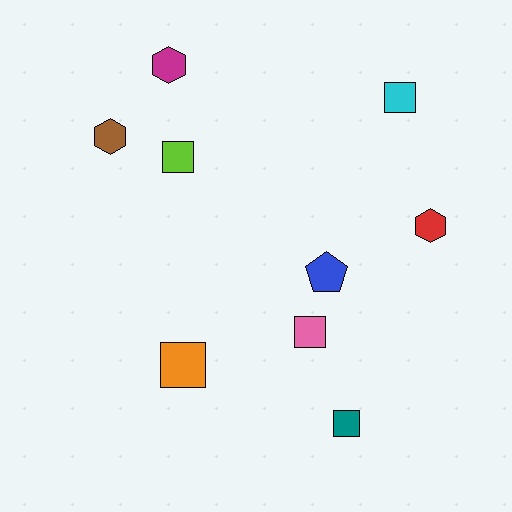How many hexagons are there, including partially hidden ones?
There are 3 hexagons.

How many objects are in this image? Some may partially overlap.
There are 9 objects.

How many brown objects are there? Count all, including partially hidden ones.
There is 1 brown object.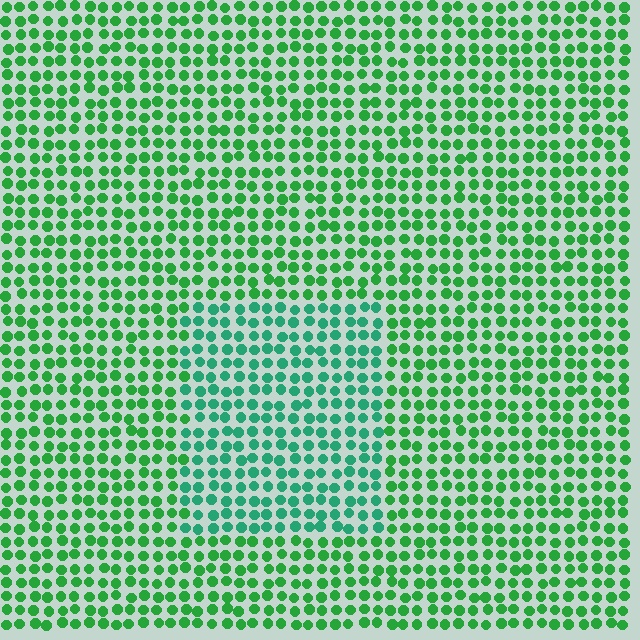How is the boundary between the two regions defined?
The boundary is defined purely by a slight shift in hue (about 28 degrees). Spacing, size, and orientation are identical on both sides.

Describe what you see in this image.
The image is filled with small green elements in a uniform arrangement. A rectangle-shaped region is visible where the elements are tinted to a slightly different hue, forming a subtle color boundary.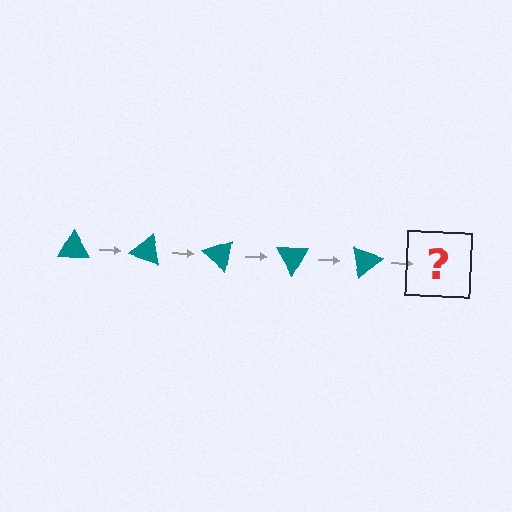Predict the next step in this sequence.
The next step is a teal triangle rotated 100 degrees.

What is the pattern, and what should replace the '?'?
The pattern is that the triangle rotates 20 degrees each step. The '?' should be a teal triangle rotated 100 degrees.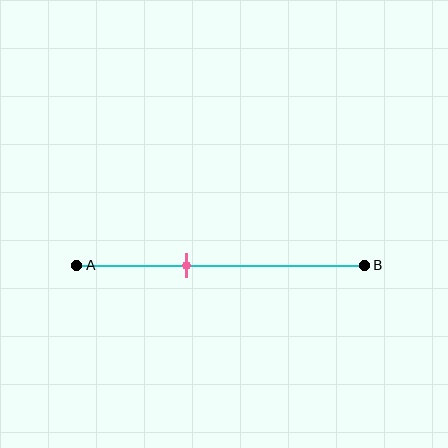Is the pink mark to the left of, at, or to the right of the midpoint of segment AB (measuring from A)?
The pink mark is to the left of the midpoint of segment AB.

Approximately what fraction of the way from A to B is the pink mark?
The pink mark is approximately 40% of the way from A to B.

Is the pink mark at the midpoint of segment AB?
No, the mark is at about 40% from A, not at the 50% midpoint.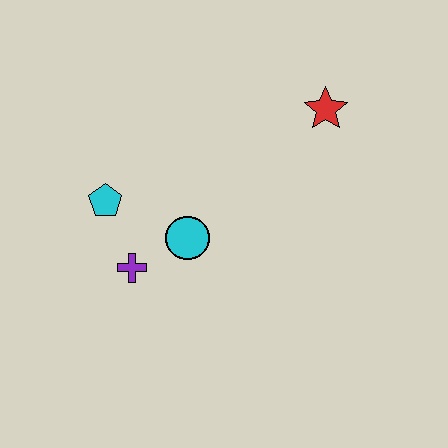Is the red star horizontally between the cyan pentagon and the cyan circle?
No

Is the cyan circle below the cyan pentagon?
Yes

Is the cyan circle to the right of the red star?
No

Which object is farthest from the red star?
The purple cross is farthest from the red star.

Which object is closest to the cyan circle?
The purple cross is closest to the cyan circle.